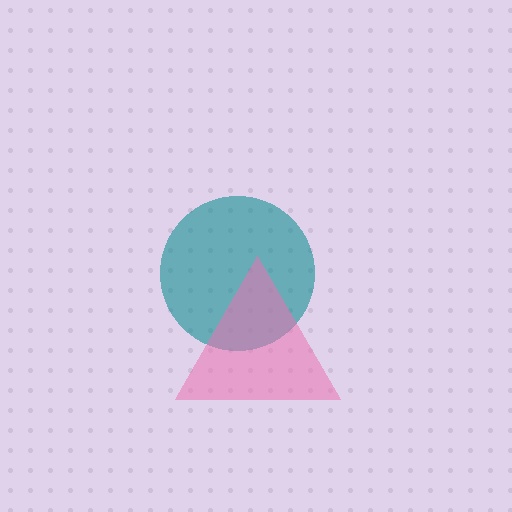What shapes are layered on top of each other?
The layered shapes are: a teal circle, a pink triangle.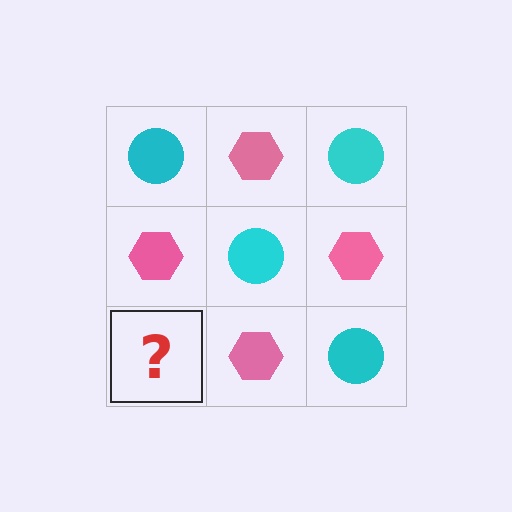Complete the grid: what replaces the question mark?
The question mark should be replaced with a cyan circle.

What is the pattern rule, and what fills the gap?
The rule is that it alternates cyan circle and pink hexagon in a checkerboard pattern. The gap should be filled with a cyan circle.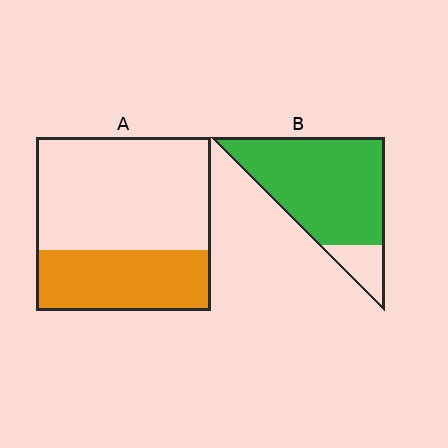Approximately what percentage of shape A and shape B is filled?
A is approximately 35% and B is approximately 85%.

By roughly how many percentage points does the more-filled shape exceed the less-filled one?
By roughly 50 percentage points (B over A).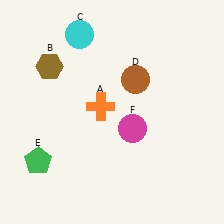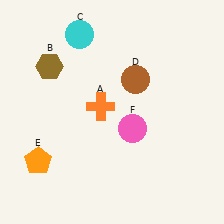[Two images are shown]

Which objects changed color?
E changed from green to orange. F changed from magenta to pink.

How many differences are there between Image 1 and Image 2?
There are 2 differences between the two images.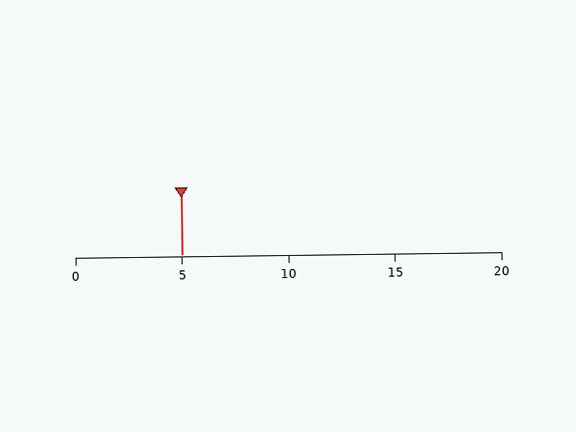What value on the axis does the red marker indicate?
The marker indicates approximately 5.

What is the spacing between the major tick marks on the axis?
The major ticks are spaced 5 apart.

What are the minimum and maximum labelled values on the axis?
The axis runs from 0 to 20.